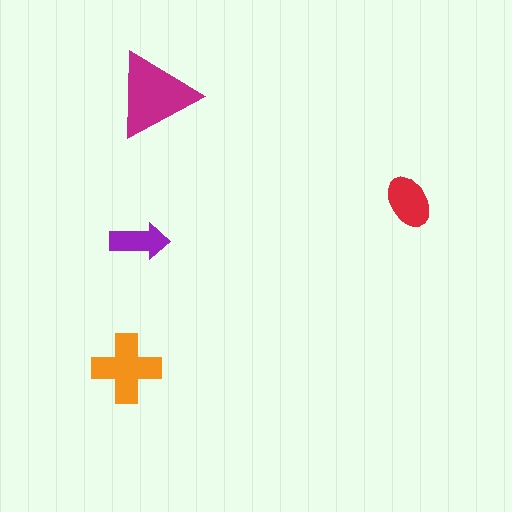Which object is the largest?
The magenta triangle.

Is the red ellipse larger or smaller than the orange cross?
Smaller.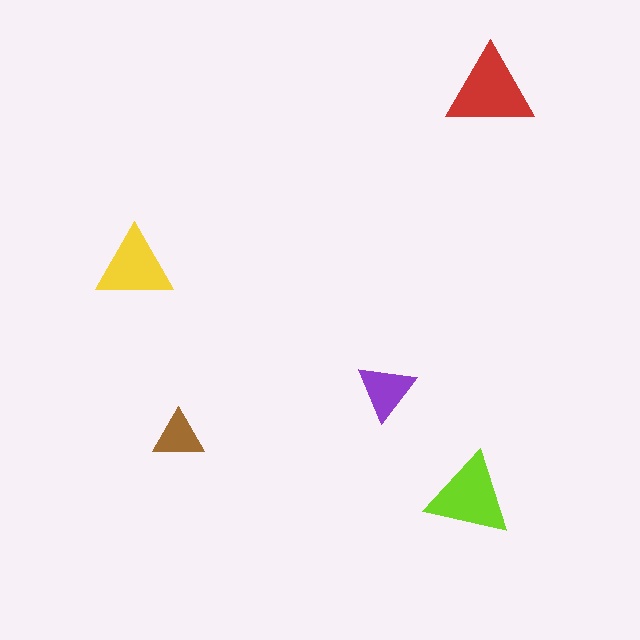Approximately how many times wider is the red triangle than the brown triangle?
About 1.5 times wider.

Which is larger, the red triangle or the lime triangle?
The red one.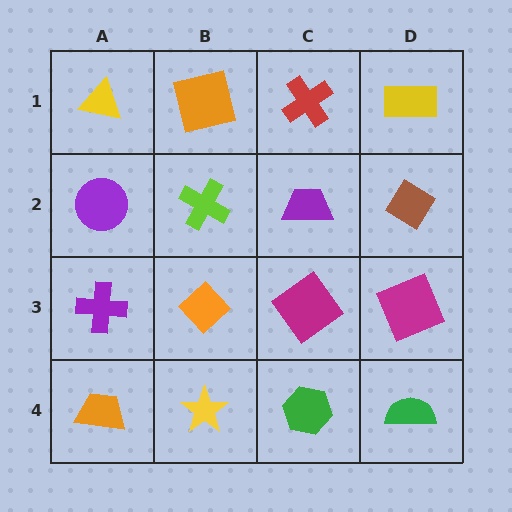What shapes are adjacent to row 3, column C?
A purple trapezoid (row 2, column C), a green hexagon (row 4, column C), an orange diamond (row 3, column B), a magenta square (row 3, column D).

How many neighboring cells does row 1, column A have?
2.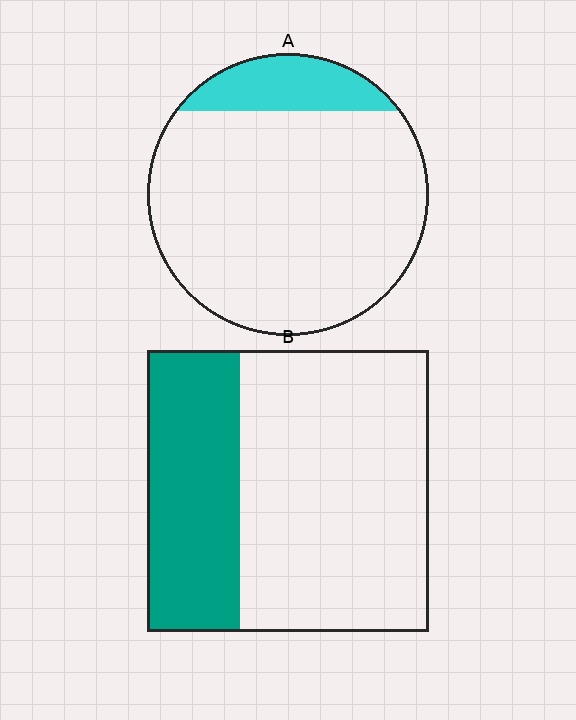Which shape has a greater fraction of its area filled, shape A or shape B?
Shape B.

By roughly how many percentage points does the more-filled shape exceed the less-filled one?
By roughly 20 percentage points (B over A).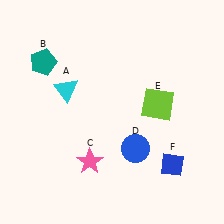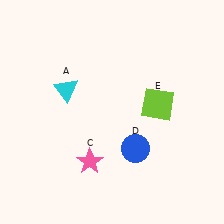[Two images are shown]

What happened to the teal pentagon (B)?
The teal pentagon (B) was removed in Image 2. It was in the top-left area of Image 1.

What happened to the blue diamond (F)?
The blue diamond (F) was removed in Image 2. It was in the bottom-right area of Image 1.